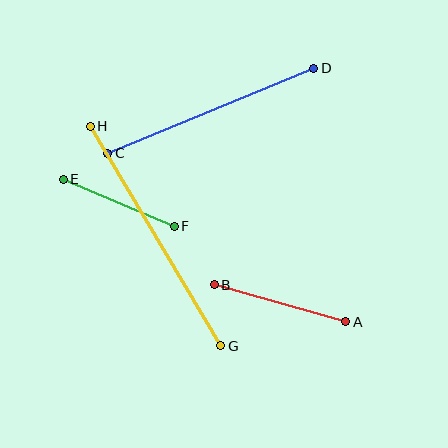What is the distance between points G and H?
The distance is approximately 255 pixels.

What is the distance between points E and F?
The distance is approximately 121 pixels.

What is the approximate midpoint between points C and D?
The midpoint is at approximately (211, 111) pixels.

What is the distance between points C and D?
The distance is approximately 223 pixels.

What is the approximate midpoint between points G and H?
The midpoint is at approximately (155, 236) pixels.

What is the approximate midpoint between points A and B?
The midpoint is at approximately (280, 303) pixels.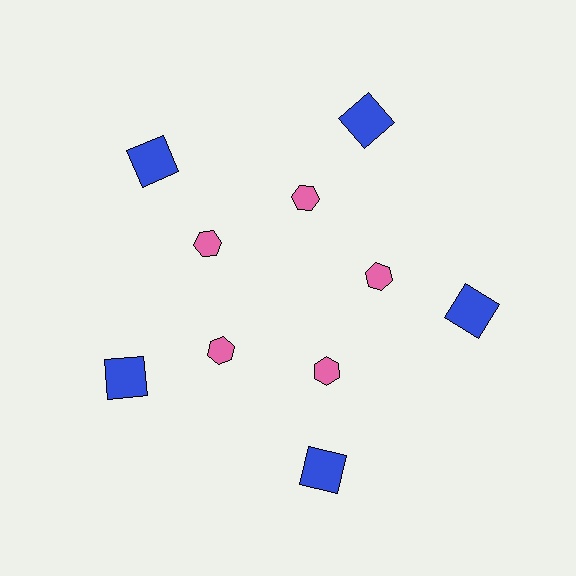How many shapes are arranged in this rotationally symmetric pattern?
There are 10 shapes, arranged in 5 groups of 2.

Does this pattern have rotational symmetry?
Yes, this pattern has 5-fold rotational symmetry. It looks the same after rotating 72 degrees around the center.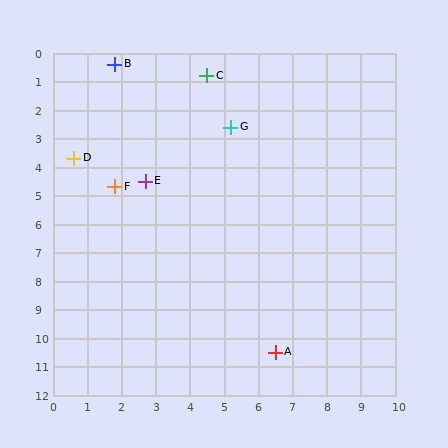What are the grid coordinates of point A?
Point A is at approximately (6.5, 10.5).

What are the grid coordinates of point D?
Point D is at approximately (0.6, 3.7).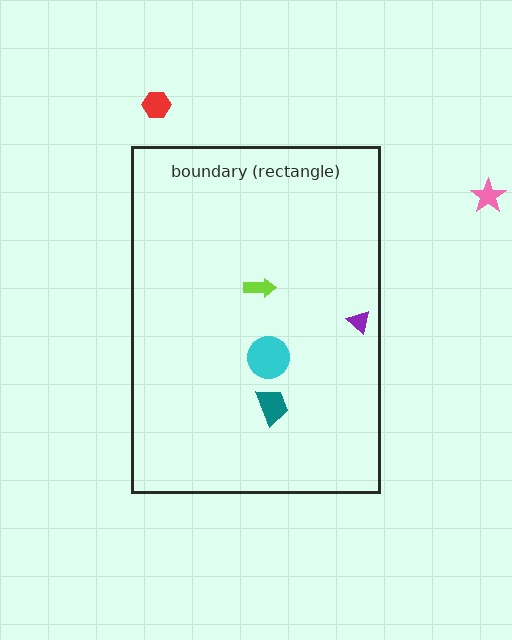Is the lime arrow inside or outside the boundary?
Inside.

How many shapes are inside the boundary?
4 inside, 2 outside.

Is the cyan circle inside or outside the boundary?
Inside.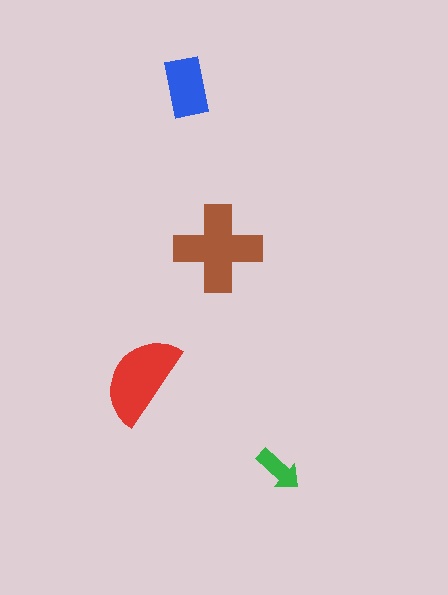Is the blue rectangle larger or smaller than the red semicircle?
Smaller.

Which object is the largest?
The brown cross.